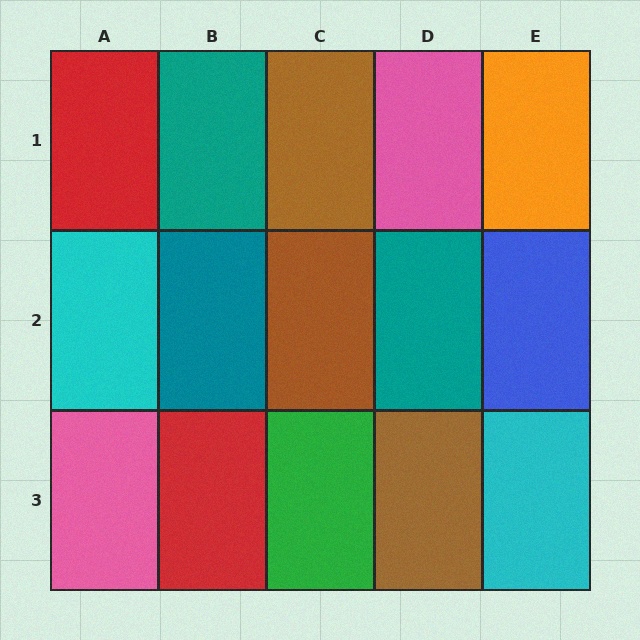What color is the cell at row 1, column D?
Pink.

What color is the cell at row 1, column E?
Orange.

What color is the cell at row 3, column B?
Red.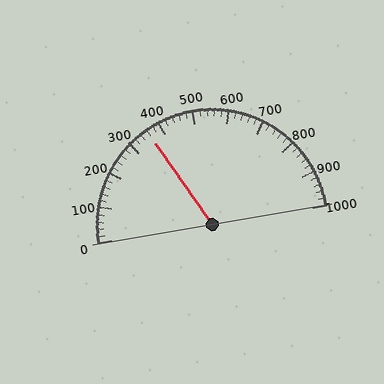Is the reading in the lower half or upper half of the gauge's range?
The reading is in the lower half of the range (0 to 1000).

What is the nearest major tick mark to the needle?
The nearest major tick mark is 400.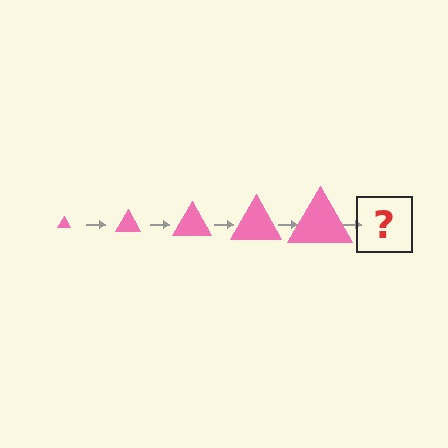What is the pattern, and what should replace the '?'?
The pattern is that the triangle gets progressively larger each step. The '?' should be a pink triangle, larger than the previous one.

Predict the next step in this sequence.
The next step is a pink triangle, larger than the previous one.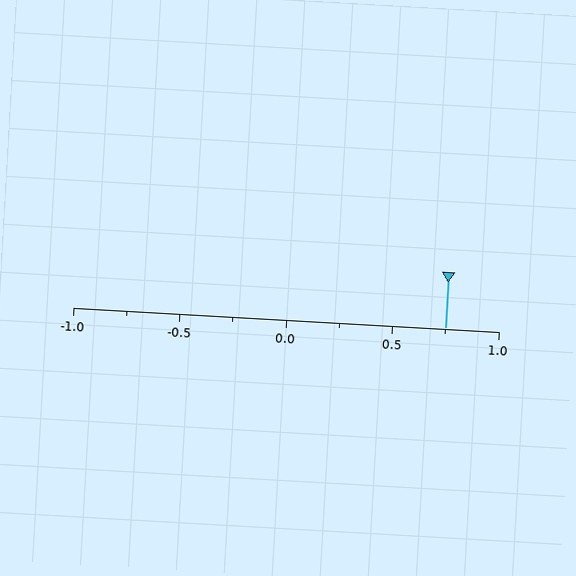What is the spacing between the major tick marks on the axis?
The major ticks are spaced 0.5 apart.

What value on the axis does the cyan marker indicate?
The marker indicates approximately 0.75.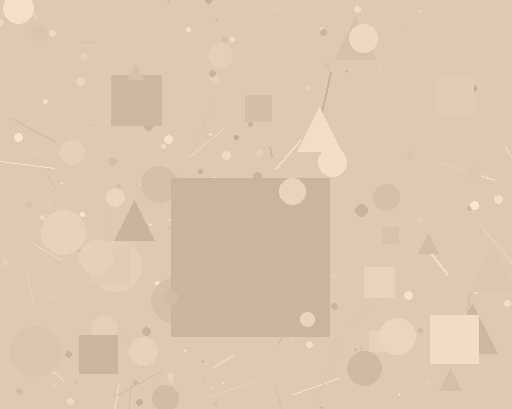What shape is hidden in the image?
A square is hidden in the image.